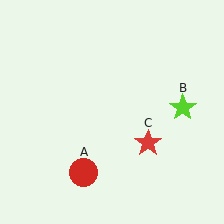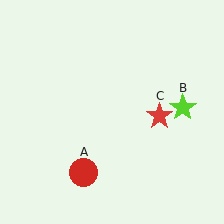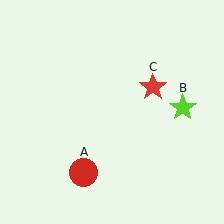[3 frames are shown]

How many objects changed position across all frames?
1 object changed position: red star (object C).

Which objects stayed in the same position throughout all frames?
Red circle (object A) and lime star (object B) remained stationary.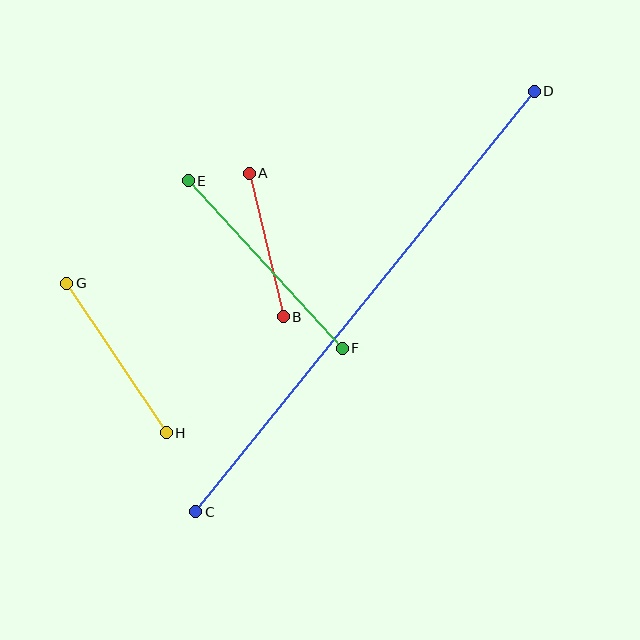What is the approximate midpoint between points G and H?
The midpoint is at approximately (117, 358) pixels.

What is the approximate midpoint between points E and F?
The midpoint is at approximately (265, 264) pixels.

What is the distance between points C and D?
The distance is approximately 540 pixels.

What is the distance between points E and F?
The distance is approximately 228 pixels.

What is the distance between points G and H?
The distance is approximately 179 pixels.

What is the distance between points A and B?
The distance is approximately 148 pixels.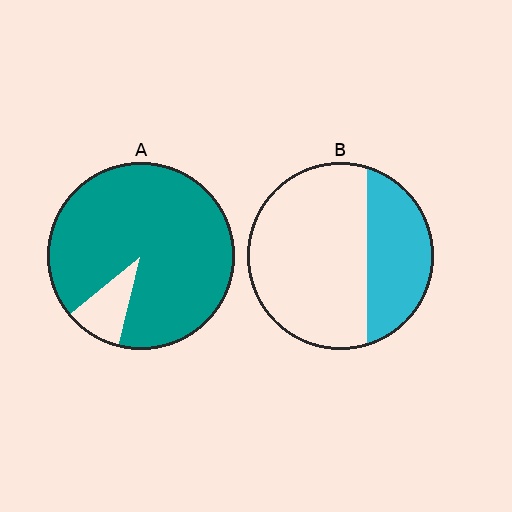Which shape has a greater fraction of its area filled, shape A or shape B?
Shape A.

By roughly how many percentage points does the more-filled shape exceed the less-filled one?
By roughly 60 percentage points (A over B).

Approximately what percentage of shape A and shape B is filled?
A is approximately 90% and B is approximately 30%.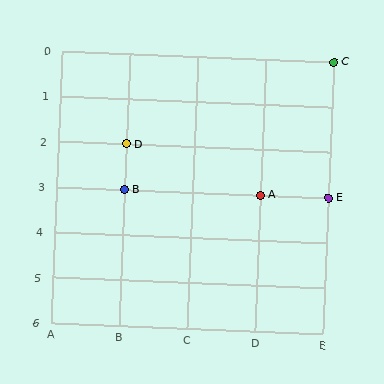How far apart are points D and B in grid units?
Points D and B are 1 row apart.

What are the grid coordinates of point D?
Point D is at grid coordinates (B, 2).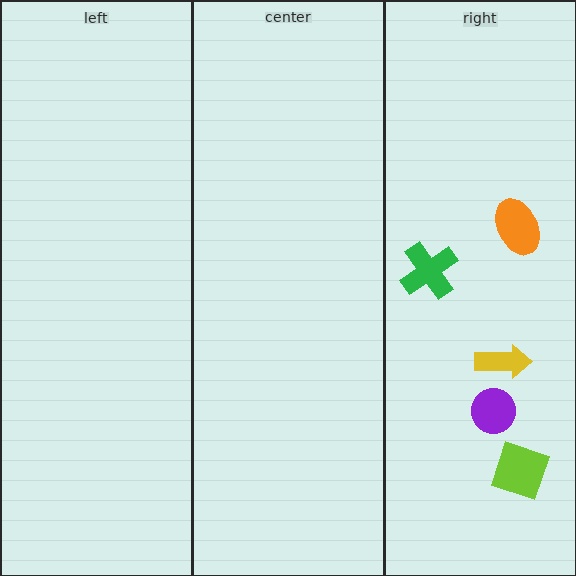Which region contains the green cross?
The right region.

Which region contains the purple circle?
The right region.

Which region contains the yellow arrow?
The right region.